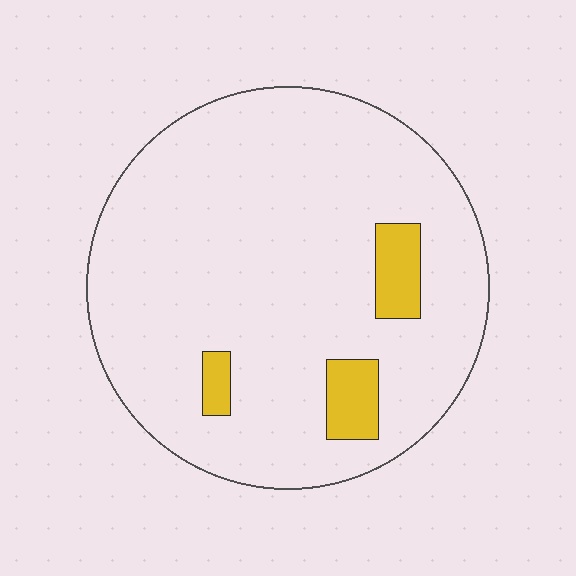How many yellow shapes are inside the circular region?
3.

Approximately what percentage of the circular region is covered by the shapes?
Approximately 10%.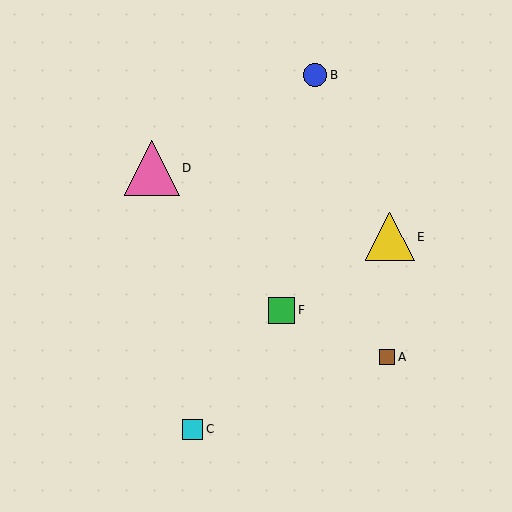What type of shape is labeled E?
Shape E is a yellow triangle.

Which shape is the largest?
The pink triangle (labeled D) is the largest.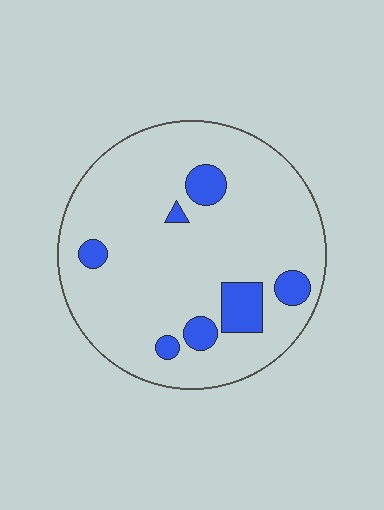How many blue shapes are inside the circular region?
7.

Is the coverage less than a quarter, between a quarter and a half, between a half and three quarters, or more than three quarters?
Less than a quarter.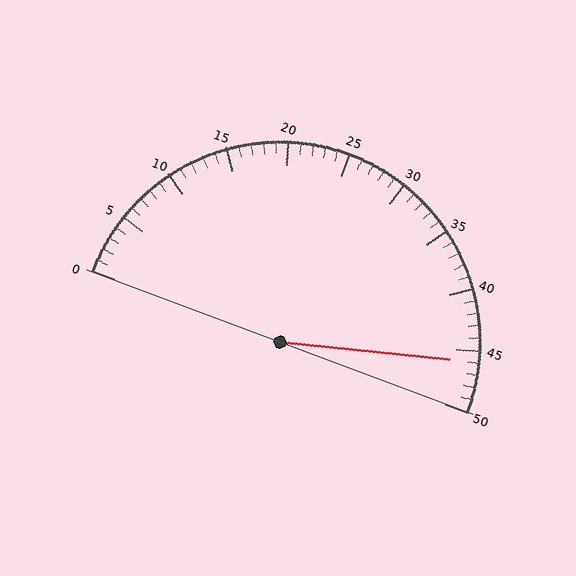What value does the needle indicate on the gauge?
The needle indicates approximately 46.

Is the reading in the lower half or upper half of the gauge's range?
The reading is in the upper half of the range (0 to 50).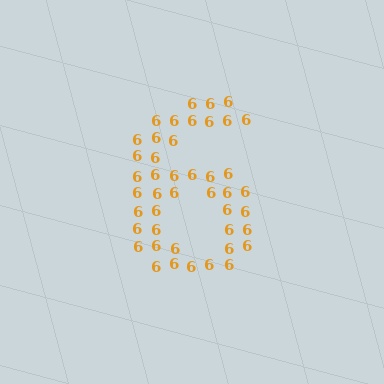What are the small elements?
The small elements are digit 6's.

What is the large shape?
The large shape is the digit 6.